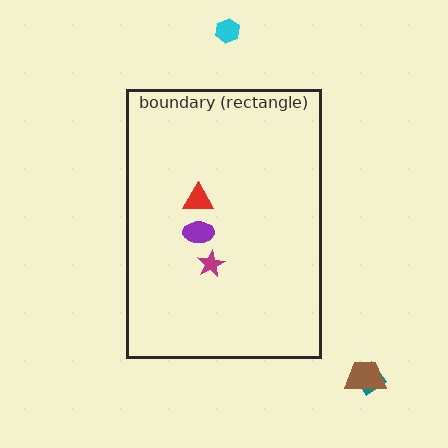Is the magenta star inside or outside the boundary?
Inside.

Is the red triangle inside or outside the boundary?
Inside.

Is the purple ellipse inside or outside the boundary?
Inside.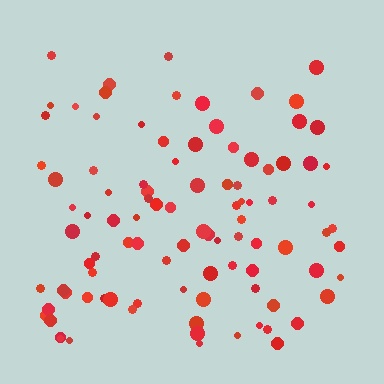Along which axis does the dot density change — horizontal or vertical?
Vertical.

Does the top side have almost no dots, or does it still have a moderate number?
Still a moderate number, just noticeably fewer than the bottom.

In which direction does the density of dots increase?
From top to bottom, with the bottom side densest.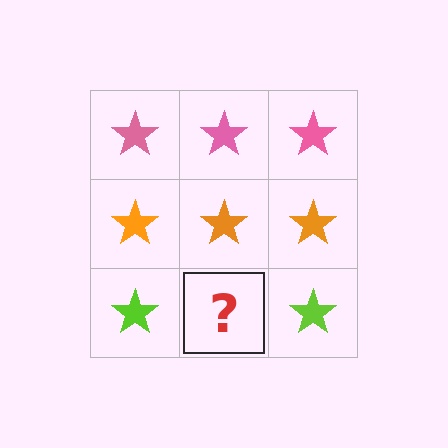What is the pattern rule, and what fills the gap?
The rule is that each row has a consistent color. The gap should be filled with a lime star.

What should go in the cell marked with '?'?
The missing cell should contain a lime star.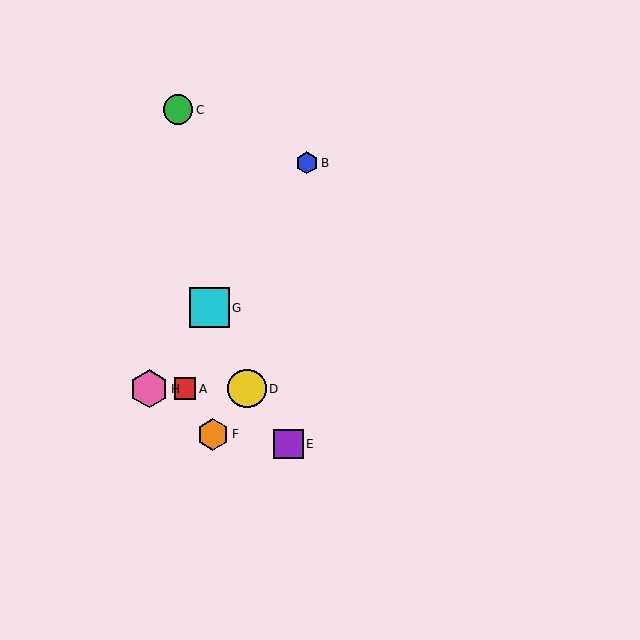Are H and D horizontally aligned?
Yes, both are at y≈389.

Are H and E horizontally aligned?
No, H is at y≈389 and E is at y≈444.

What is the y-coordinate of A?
Object A is at y≈389.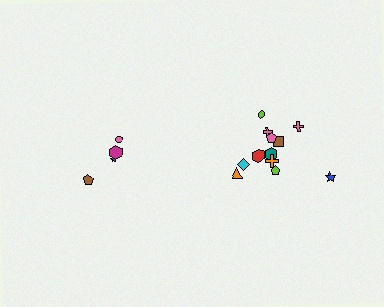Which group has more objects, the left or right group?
The right group.